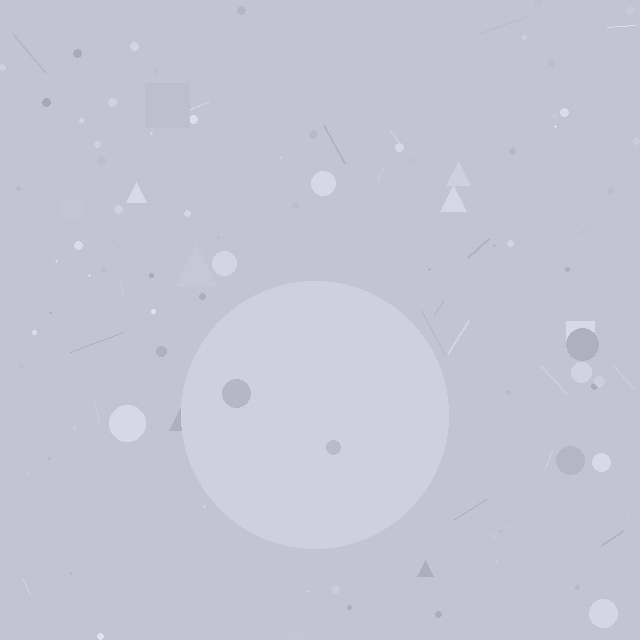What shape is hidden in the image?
A circle is hidden in the image.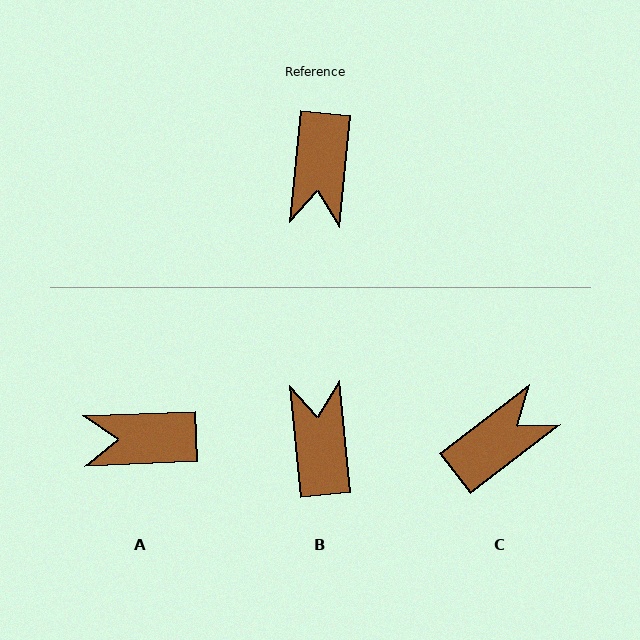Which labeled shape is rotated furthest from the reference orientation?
B, about 169 degrees away.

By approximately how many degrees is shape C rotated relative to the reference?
Approximately 133 degrees counter-clockwise.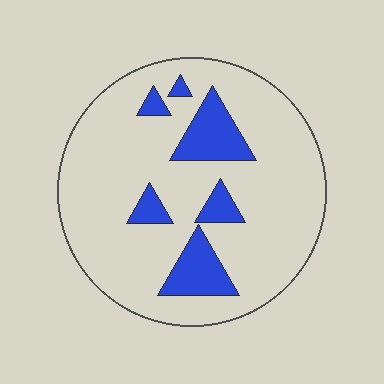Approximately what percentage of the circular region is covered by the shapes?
Approximately 15%.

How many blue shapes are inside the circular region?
6.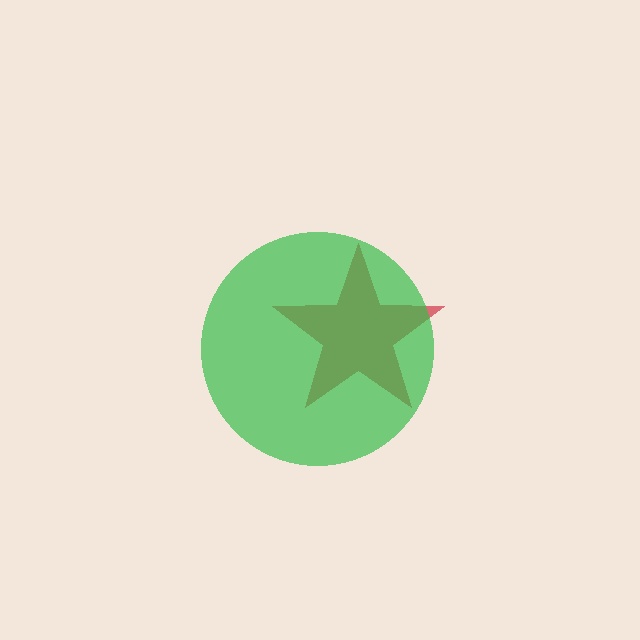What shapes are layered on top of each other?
The layered shapes are: a red star, a green circle.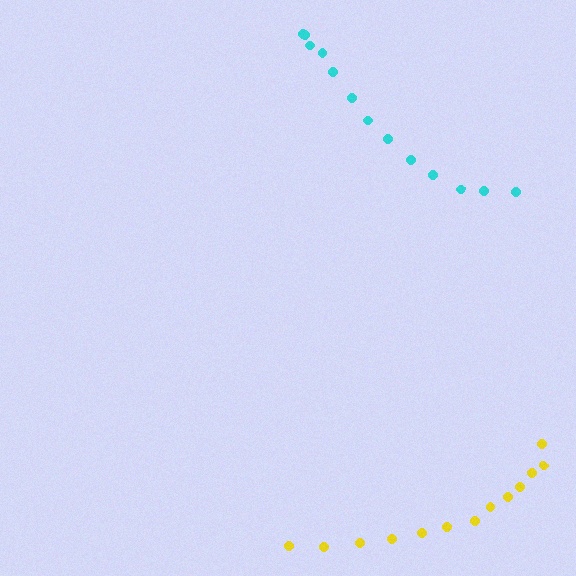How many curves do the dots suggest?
There are 2 distinct paths.